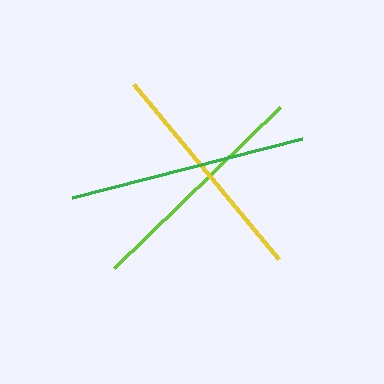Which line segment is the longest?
The green line is the longest at approximately 237 pixels.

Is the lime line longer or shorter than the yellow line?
The lime line is longer than the yellow line.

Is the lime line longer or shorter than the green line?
The green line is longer than the lime line.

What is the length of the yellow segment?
The yellow segment is approximately 227 pixels long.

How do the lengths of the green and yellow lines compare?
The green and yellow lines are approximately the same length.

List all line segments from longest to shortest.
From longest to shortest: green, lime, yellow.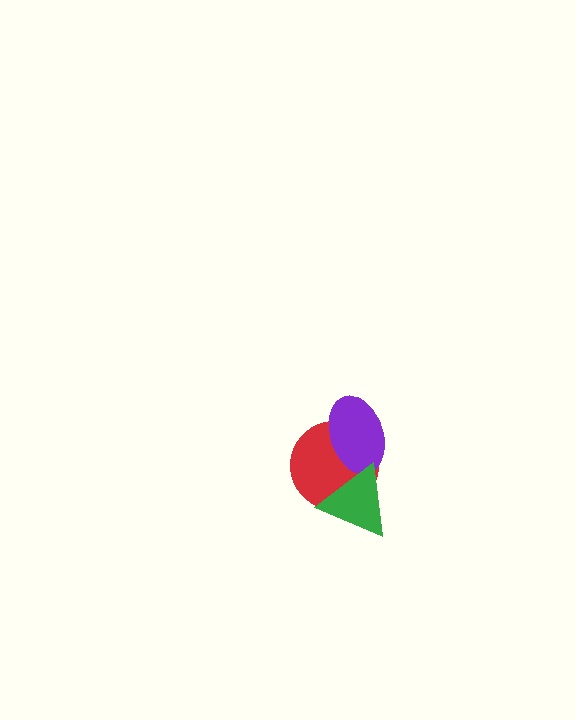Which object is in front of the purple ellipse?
The green triangle is in front of the purple ellipse.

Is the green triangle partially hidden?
No, no other shape covers it.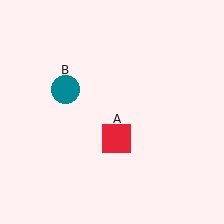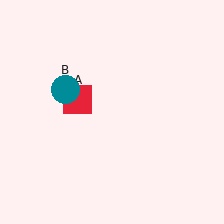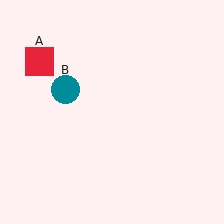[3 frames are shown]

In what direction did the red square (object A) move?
The red square (object A) moved up and to the left.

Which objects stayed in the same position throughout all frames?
Teal circle (object B) remained stationary.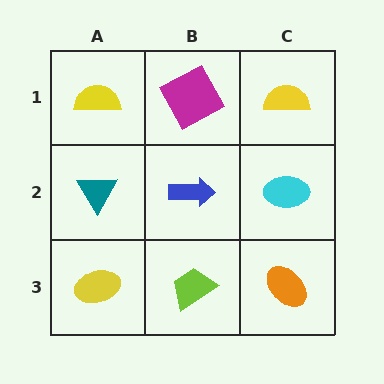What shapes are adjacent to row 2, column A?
A yellow semicircle (row 1, column A), a yellow ellipse (row 3, column A), a blue arrow (row 2, column B).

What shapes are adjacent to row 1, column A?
A teal triangle (row 2, column A), a magenta square (row 1, column B).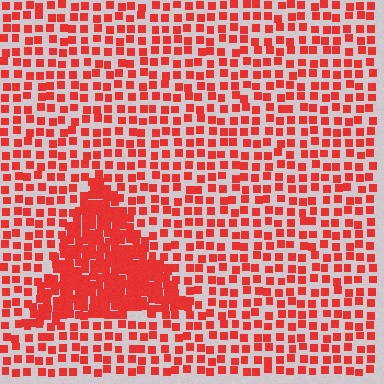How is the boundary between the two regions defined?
The boundary is defined by a change in element density (approximately 2.4x ratio). All elements are the same color, size, and shape.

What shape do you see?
I see a triangle.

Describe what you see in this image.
The image contains small red elements arranged at two different densities. A triangle-shaped region is visible where the elements are more densely packed than the surrounding area.